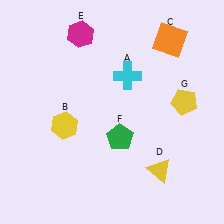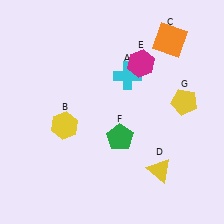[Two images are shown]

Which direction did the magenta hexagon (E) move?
The magenta hexagon (E) moved right.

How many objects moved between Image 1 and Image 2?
1 object moved between the two images.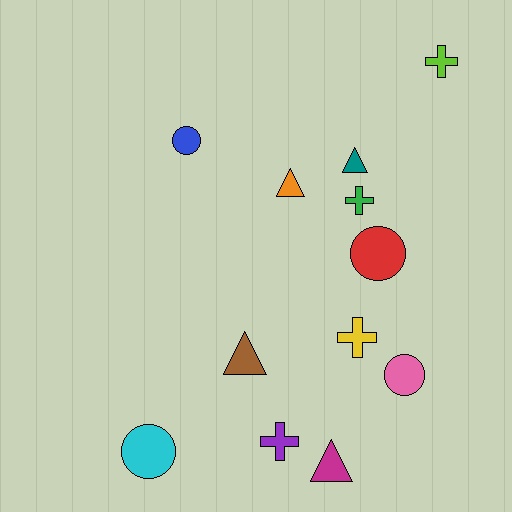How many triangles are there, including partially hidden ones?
There are 4 triangles.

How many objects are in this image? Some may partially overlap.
There are 12 objects.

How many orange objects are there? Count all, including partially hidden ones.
There is 1 orange object.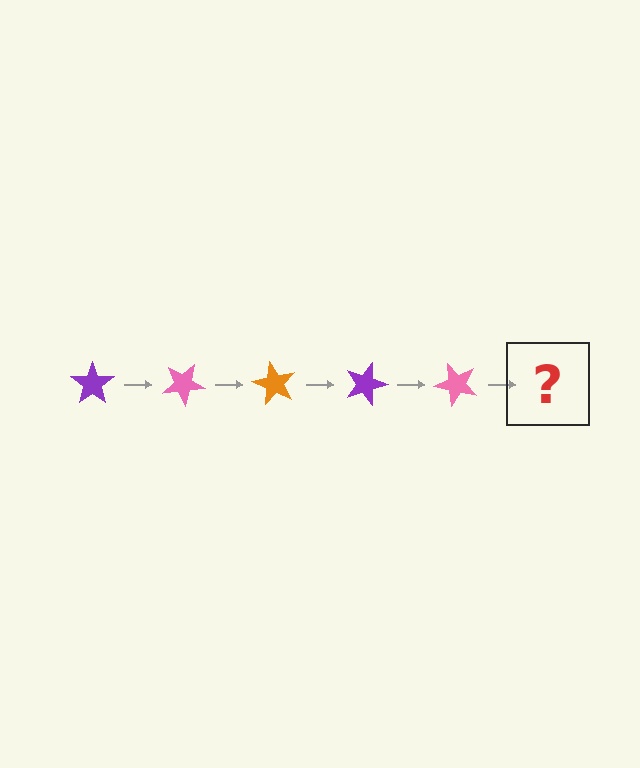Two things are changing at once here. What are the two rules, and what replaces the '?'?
The two rules are that it rotates 30 degrees each step and the color cycles through purple, pink, and orange. The '?' should be an orange star, rotated 150 degrees from the start.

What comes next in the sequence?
The next element should be an orange star, rotated 150 degrees from the start.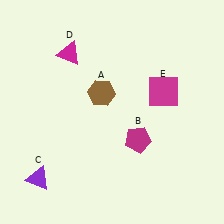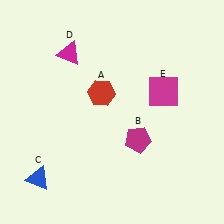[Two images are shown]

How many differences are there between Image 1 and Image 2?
There are 2 differences between the two images.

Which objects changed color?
A changed from brown to red. C changed from purple to blue.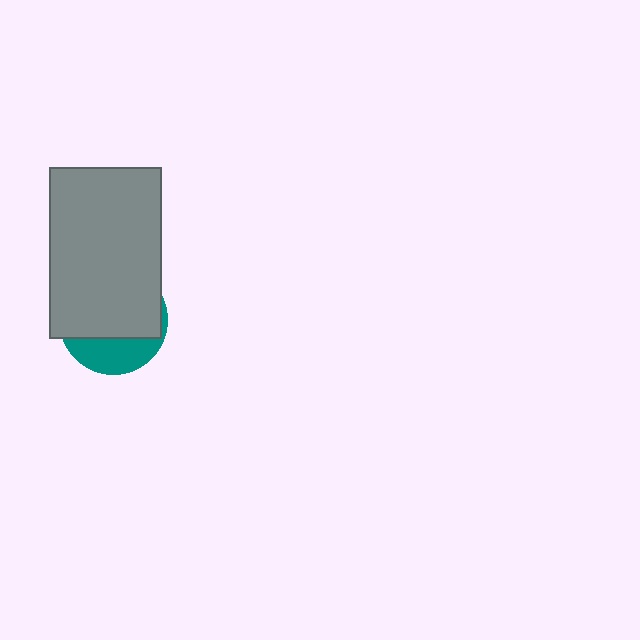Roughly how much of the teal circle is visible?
A small part of it is visible (roughly 30%).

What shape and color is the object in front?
The object in front is a gray rectangle.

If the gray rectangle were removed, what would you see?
You would see the complete teal circle.